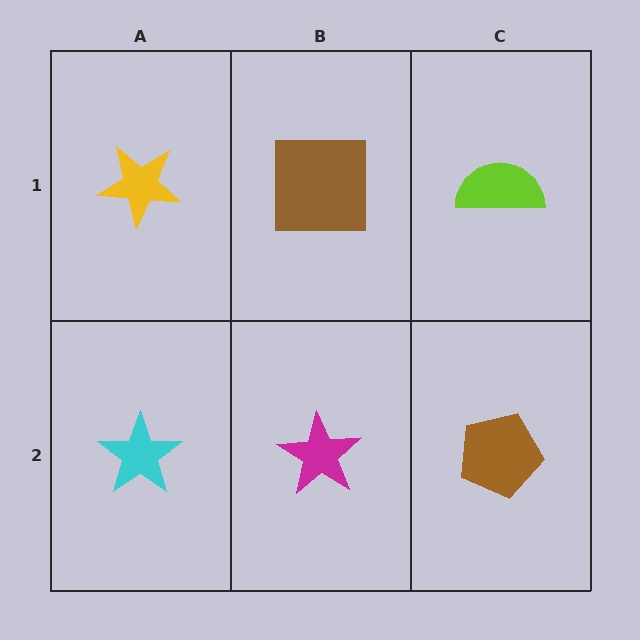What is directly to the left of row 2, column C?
A magenta star.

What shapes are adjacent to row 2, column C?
A lime semicircle (row 1, column C), a magenta star (row 2, column B).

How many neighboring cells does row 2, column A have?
2.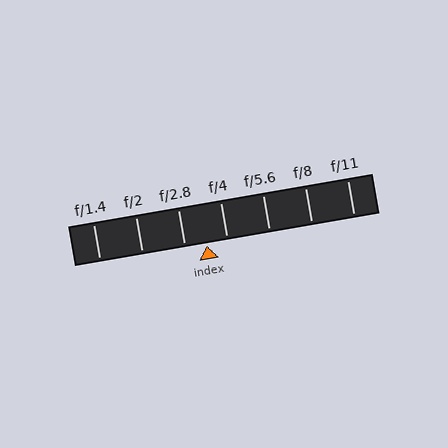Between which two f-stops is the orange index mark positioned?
The index mark is between f/2.8 and f/4.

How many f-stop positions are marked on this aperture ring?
There are 7 f-stop positions marked.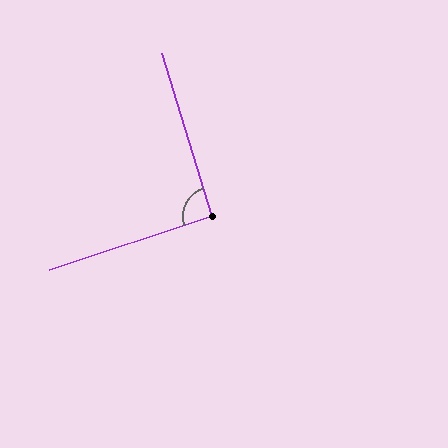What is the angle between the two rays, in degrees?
Approximately 91 degrees.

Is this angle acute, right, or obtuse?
It is approximately a right angle.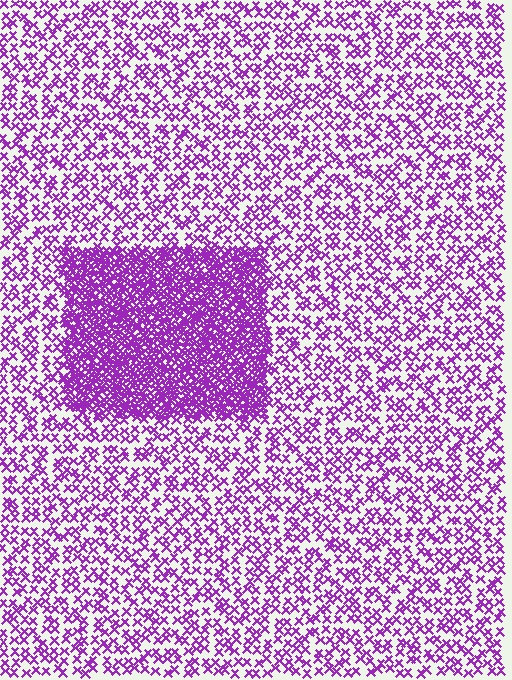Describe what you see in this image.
The image contains small purple elements arranged at two different densities. A rectangle-shaped region is visible where the elements are more densely packed than the surrounding area.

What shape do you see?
I see a rectangle.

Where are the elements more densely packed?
The elements are more densely packed inside the rectangle boundary.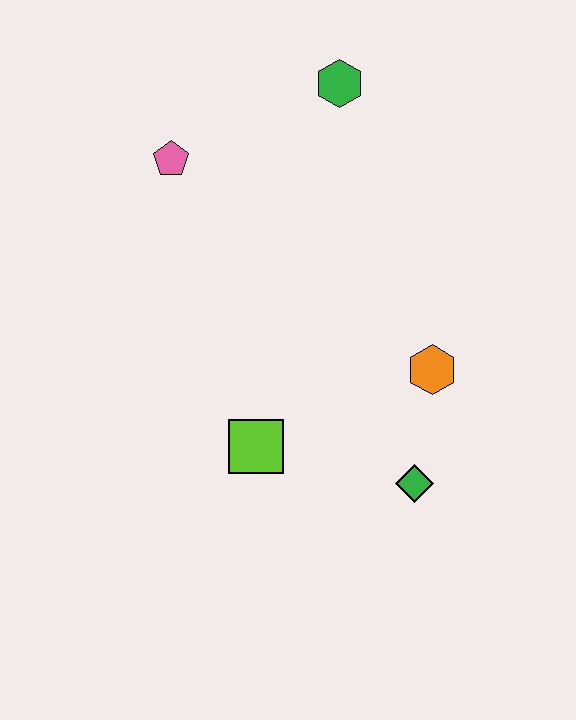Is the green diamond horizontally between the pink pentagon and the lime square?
No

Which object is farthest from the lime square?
The green hexagon is farthest from the lime square.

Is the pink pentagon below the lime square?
No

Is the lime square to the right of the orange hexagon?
No